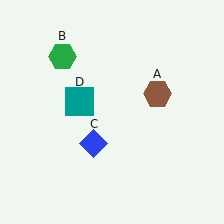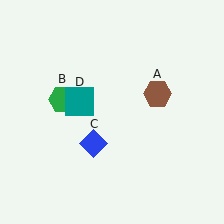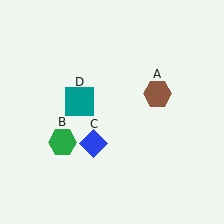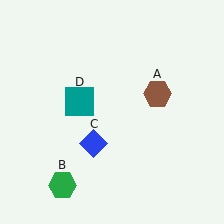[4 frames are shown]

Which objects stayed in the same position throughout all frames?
Brown hexagon (object A) and blue diamond (object C) and teal square (object D) remained stationary.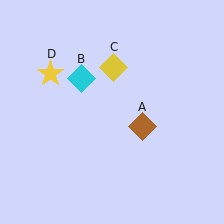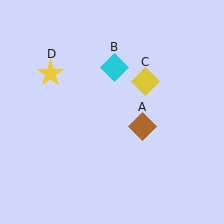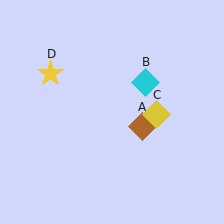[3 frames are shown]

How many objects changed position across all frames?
2 objects changed position: cyan diamond (object B), yellow diamond (object C).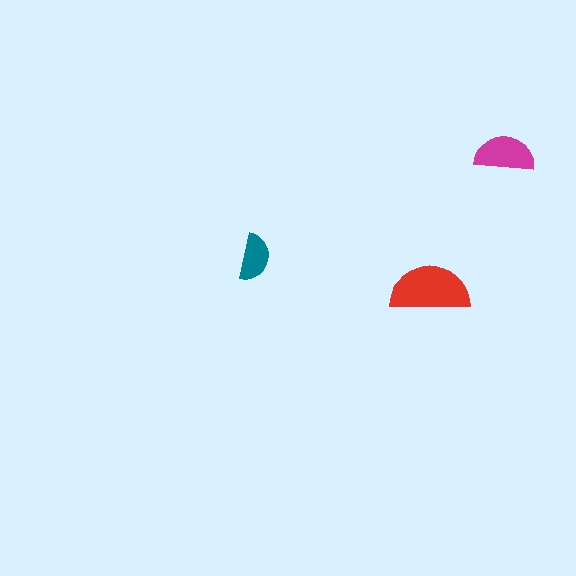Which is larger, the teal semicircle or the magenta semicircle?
The magenta one.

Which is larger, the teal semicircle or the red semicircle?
The red one.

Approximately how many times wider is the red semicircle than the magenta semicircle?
About 1.5 times wider.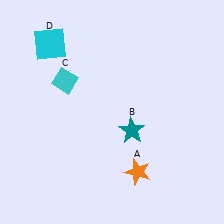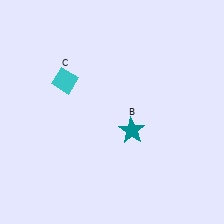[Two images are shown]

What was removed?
The cyan square (D), the orange star (A) were removed in Image 2.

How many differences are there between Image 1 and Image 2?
There are 2 differences between the two images.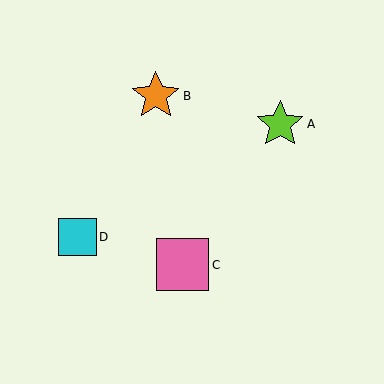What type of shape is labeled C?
Shape C is a pink square.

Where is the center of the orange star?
The center of the orange star is at (156, 96).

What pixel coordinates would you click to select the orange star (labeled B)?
Click at (156, 96) to select the orange star B.